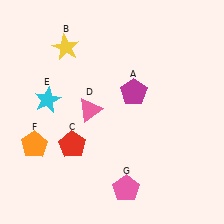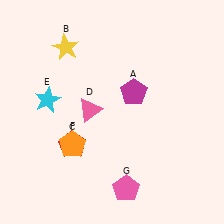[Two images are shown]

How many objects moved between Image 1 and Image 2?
1 object moved between the two images.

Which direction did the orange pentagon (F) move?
The orange pentagon (F) moved right.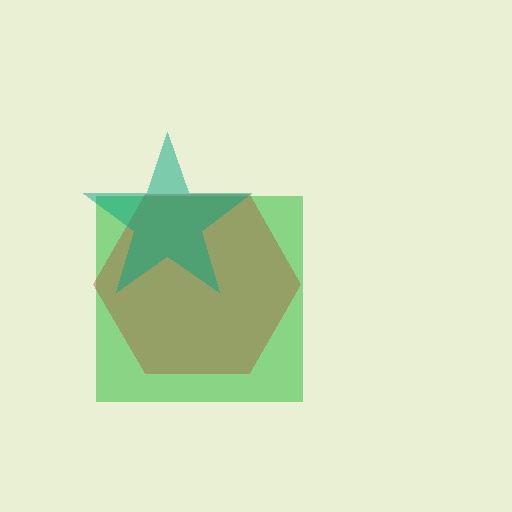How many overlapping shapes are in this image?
There are 3 overlapping shapes in the image.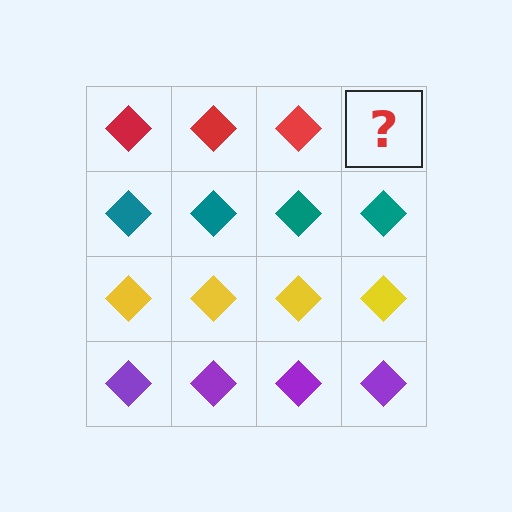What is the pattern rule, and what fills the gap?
The rule is that each row has a consistent color. The gap should be filled with a red diamond.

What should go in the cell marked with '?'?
The missing cell should contain a red diamond.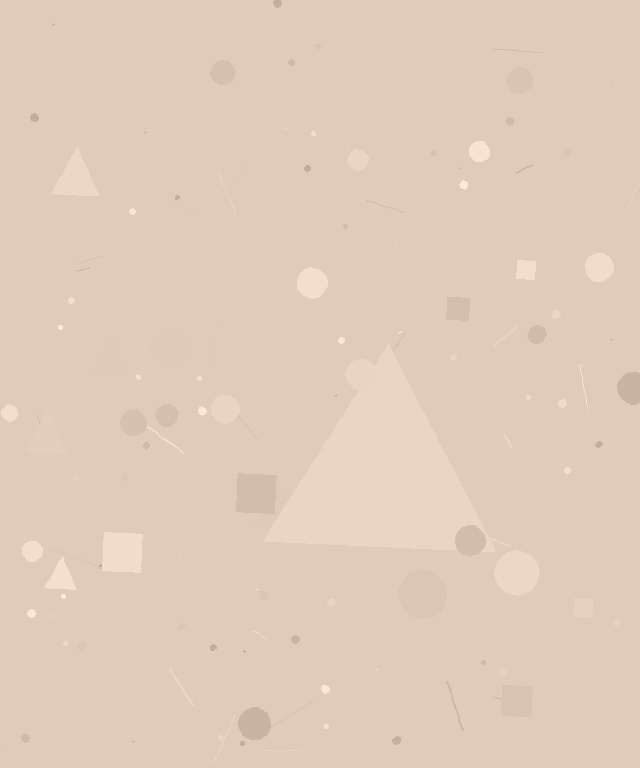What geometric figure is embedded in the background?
A triangle is embedded in the background.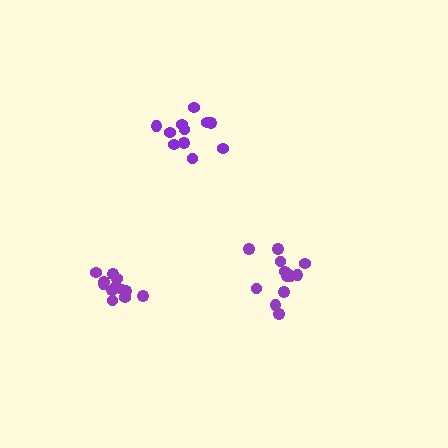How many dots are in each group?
Group 1: 12 dots, Group 2: 11 dots, Group 3: 13 dots (36 total).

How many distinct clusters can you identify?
There are 3 distinct clusters.